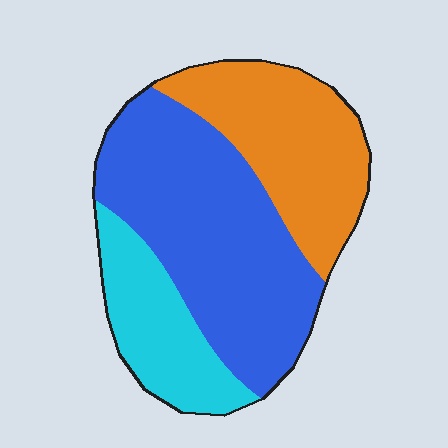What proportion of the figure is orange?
Orange takes up about one third (1/3) of the figure.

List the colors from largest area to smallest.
From largest to smallest: blue, orange, cyan.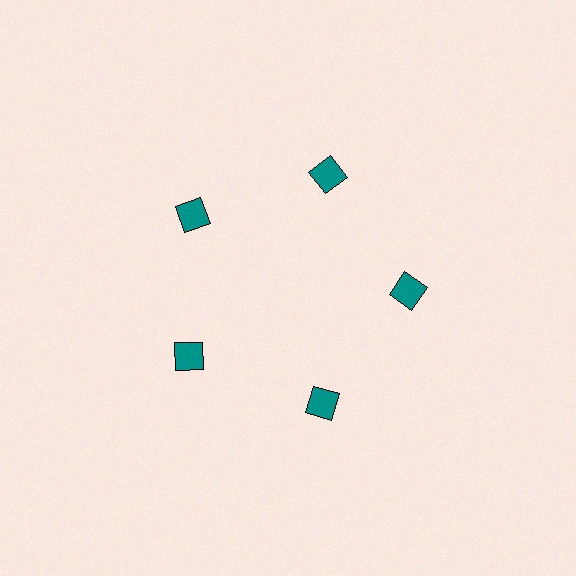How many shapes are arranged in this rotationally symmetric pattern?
There are 5 shapes, arranged in 5 groups of 1.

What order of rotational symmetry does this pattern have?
This pattern has 5-fold rotational symmetry.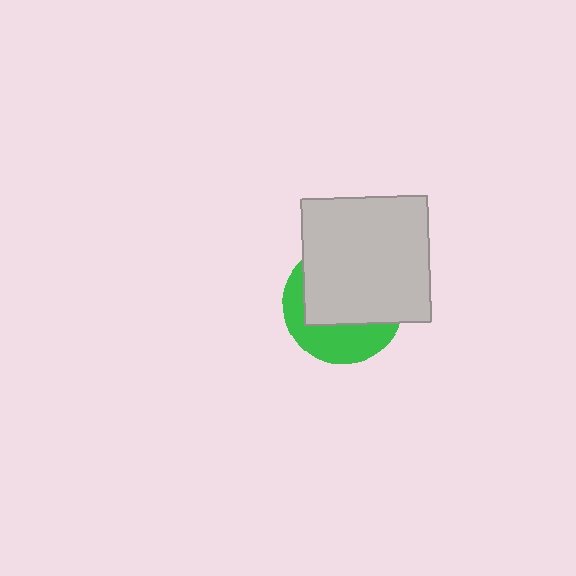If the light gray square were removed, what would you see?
You would see the complete green circle.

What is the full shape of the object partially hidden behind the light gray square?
The partially hidden object is a green circle.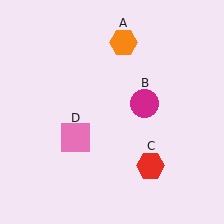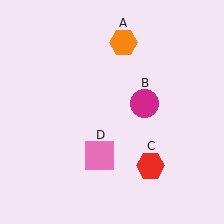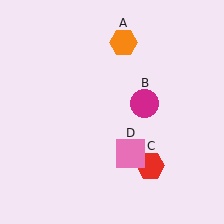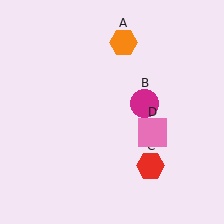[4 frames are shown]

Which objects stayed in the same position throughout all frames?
Orange hexagon (object A) and magenta circle (object B) and red hexagon (object C) remained stationary.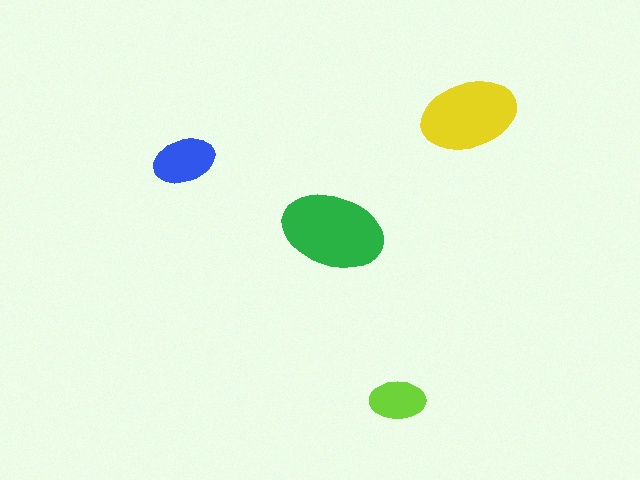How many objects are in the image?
There are 4 objects in the image.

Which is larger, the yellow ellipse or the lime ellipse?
The yellow one.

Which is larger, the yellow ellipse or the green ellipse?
The green one.